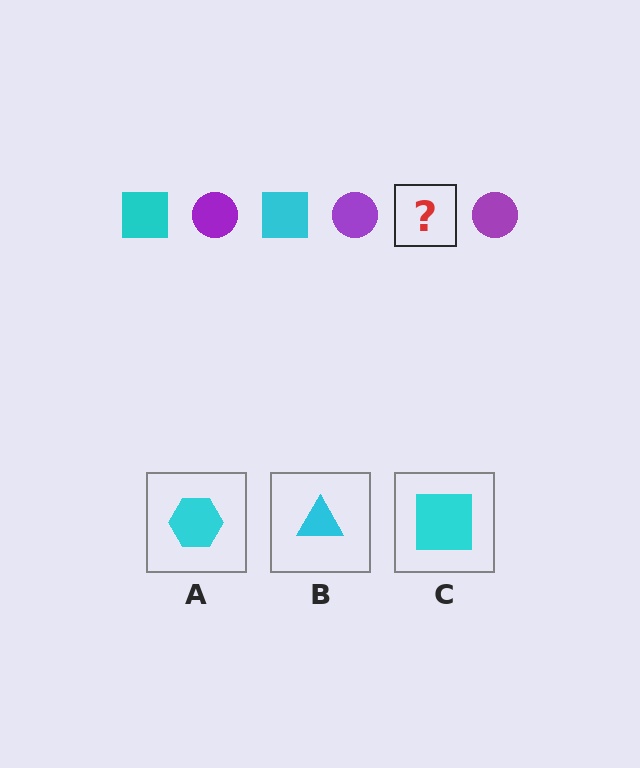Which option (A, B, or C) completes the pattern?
C.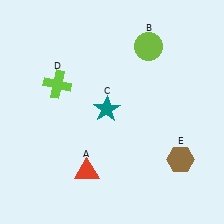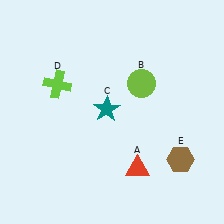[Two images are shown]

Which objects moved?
The objects that moved are: the red triangle (A), the lime circle (B).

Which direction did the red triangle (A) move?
The red triangle (A) moved right.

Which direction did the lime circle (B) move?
The lime circle (B) moved down.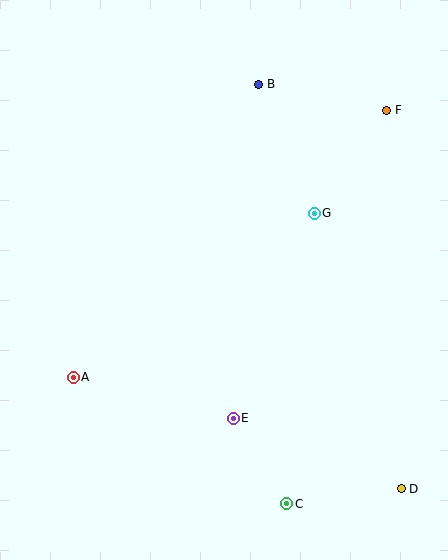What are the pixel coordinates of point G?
Point G is at (314, 213).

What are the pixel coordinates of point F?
Point F is at (387, 110).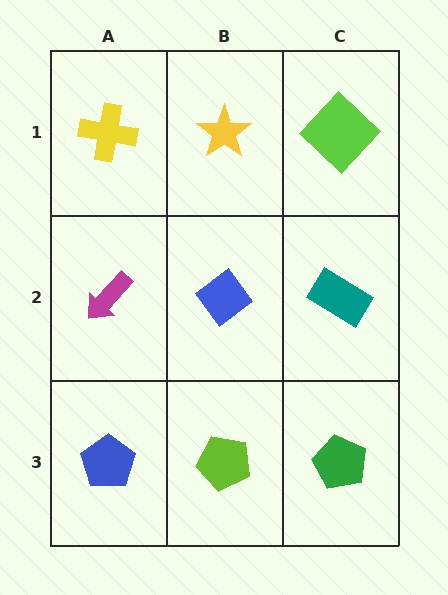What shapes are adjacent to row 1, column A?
A magenta arrow (row 2, column A), a yellow star (row 1, column B).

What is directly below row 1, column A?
A magenta arrow.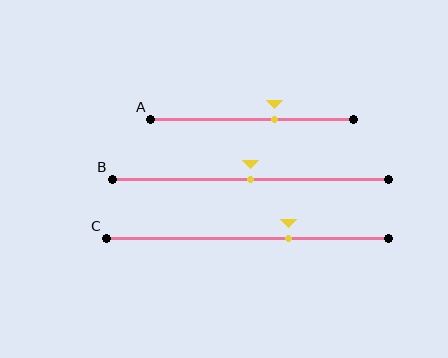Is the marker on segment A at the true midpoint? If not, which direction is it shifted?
No, the marker on segment A is shifted to the right by about 11% of the segment length.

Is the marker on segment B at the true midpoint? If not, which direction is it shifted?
Yes, the marker on segment B is at the true midpoint.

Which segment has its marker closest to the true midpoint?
Segment B has its marker closest to the true midpoint.